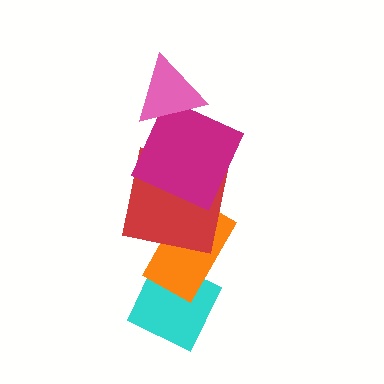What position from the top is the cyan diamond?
The cyan diamond is 5th from the top.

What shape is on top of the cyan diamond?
The orange rectangle is on top of the cyan diamond.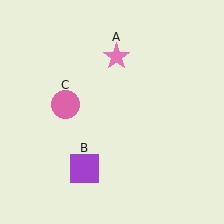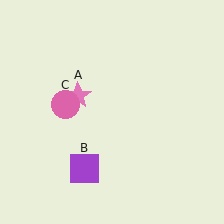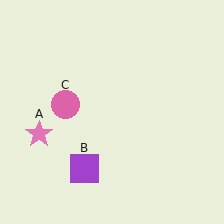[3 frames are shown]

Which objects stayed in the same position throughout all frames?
Purple square (object B) and pink circle (object C) remained stationary.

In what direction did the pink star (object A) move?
The pink star (object A) moved down and to the left.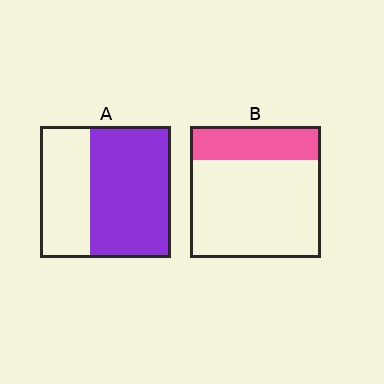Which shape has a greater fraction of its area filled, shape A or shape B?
Shape A.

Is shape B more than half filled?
No.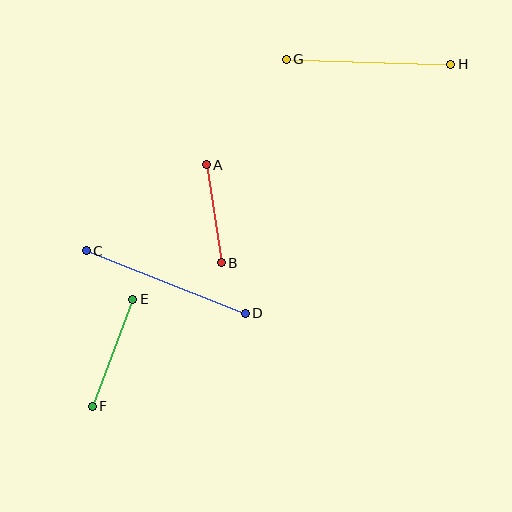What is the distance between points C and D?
The distance is approximately 171 pixels.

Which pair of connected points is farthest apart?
Points C and D are farthest apart.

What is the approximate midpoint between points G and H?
The midpoint is at approximately (369, 62) pixels.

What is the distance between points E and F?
The distance is approximately 114 pixels.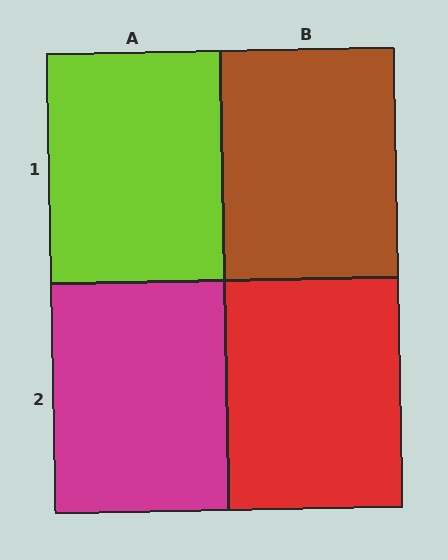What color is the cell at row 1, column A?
Lime.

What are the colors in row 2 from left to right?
Magenta, red.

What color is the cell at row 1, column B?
Brown.